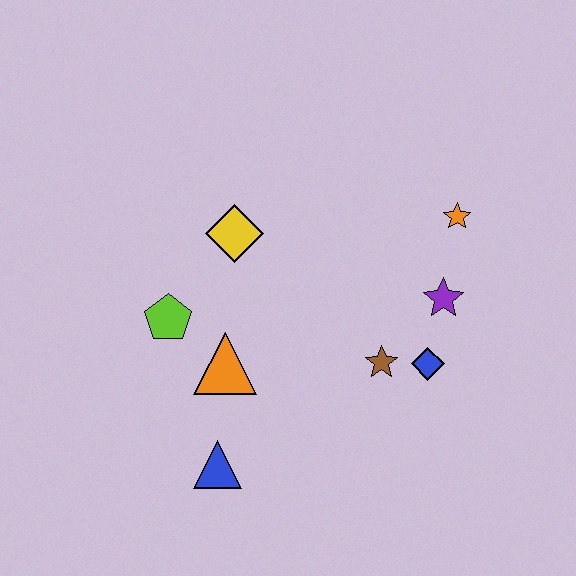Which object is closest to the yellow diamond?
The lime pentagon is closest to the yellow diamond.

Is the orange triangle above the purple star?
No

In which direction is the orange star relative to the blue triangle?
The orange star is above the blue triangle.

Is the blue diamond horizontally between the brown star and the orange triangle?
No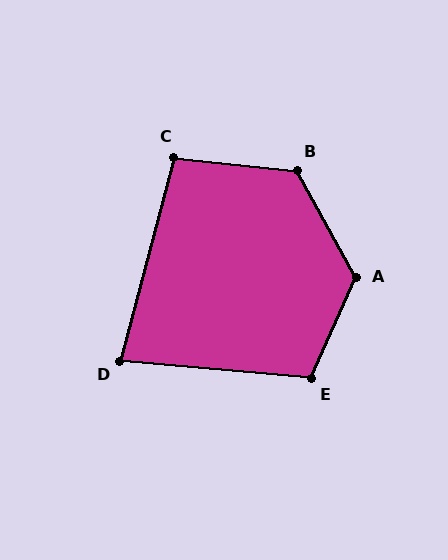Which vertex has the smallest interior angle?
D, at approximately 80 degrees.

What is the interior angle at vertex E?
Approximately 108 degrees (obtuse).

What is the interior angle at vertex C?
Approximately 99 degrees (obtuse).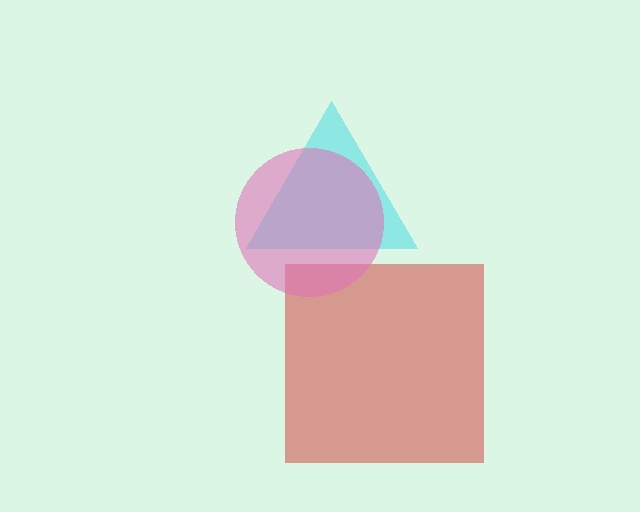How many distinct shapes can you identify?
There are 3 distinct shapes: a cyan triangle, a red square, a pink circle.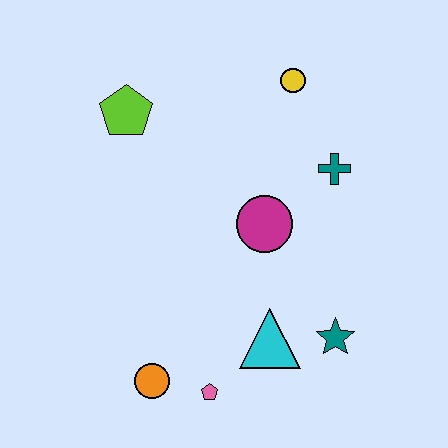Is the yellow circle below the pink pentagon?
No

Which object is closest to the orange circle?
The pink pentagon is closest to the orange circle.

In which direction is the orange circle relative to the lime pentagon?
The orange circle is below the lime pentagon.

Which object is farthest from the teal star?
The lime pentagon is farthest from the teal star.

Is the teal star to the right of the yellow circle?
Yes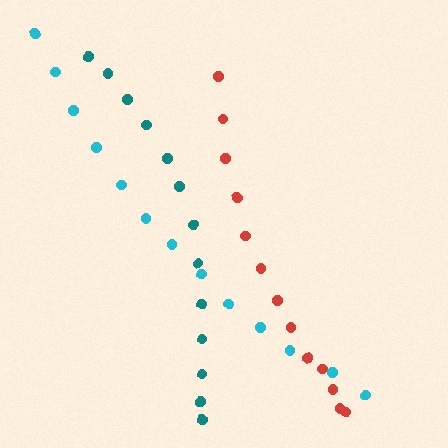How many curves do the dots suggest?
There are 3 distinct paths.